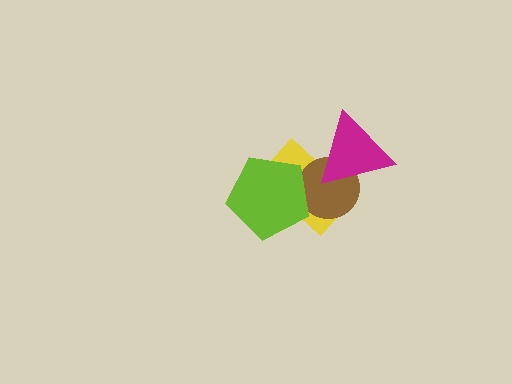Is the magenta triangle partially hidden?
No, no other shape covers it.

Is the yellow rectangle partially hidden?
Yes, it is partially covered by another shape.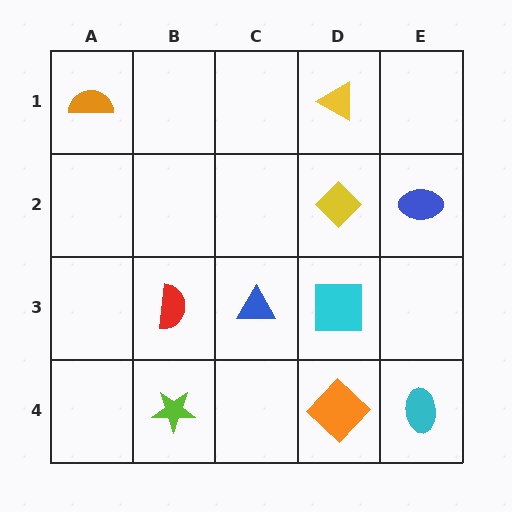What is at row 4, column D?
An orange diamond.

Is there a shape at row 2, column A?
No, that cell is empty.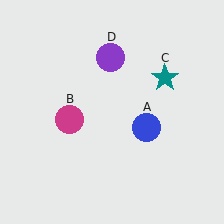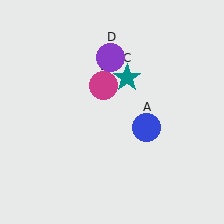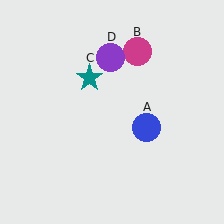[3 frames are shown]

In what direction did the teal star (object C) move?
The teal star (object C) moved left.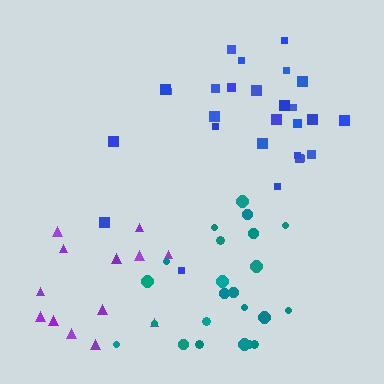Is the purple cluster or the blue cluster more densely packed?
Purple.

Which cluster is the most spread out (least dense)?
Blue.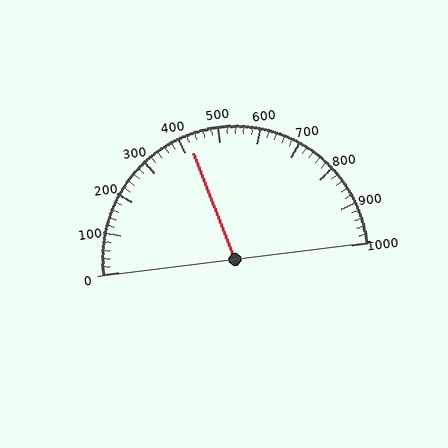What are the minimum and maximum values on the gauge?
The gauge ranges from 0 to 1000.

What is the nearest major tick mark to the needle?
The nearest major tick mark is 400.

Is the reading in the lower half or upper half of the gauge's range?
The reading is in the lower half of the range (0 to 1000).